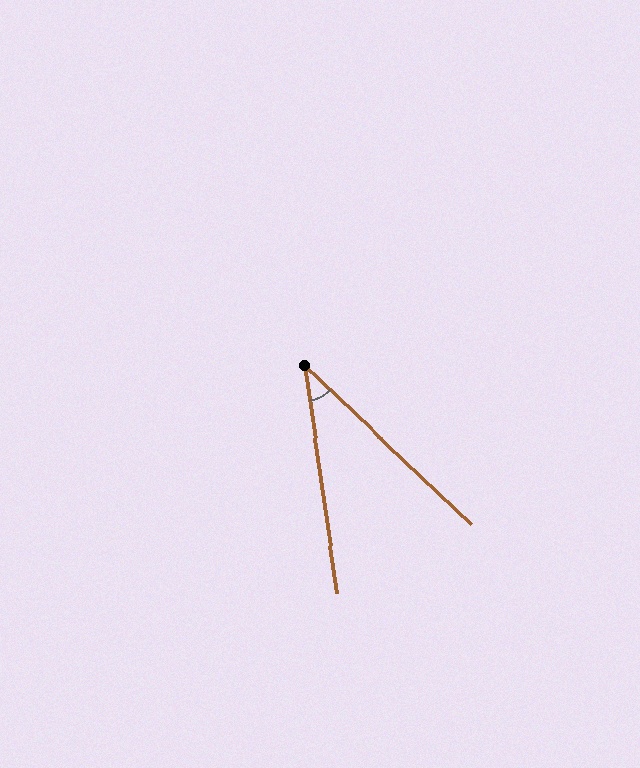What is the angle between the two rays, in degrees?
Approximately 38 degrees.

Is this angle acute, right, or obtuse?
It is acute.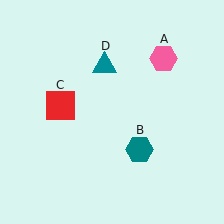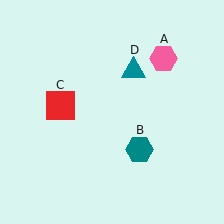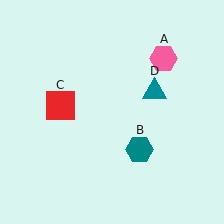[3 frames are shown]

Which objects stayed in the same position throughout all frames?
Pink hexagon (object A) and teal hexagon (object B) and red square (object C) remained stationary.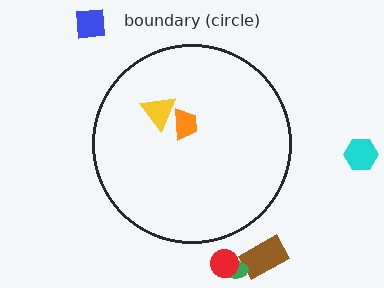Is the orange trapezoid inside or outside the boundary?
Inside.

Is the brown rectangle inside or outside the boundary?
Outside.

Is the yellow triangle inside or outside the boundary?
Inside.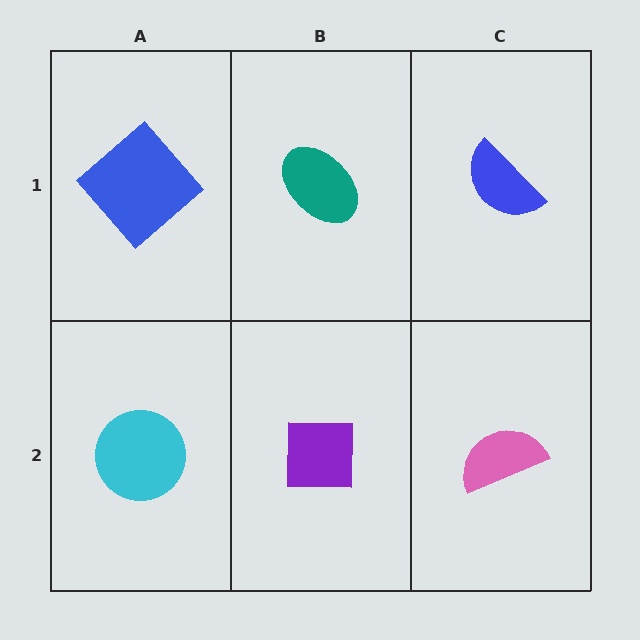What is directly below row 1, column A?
A cyan circle.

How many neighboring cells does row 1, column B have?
3.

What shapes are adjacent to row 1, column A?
A cyan circle (row 2, column A), a teal ellipse (row 1, column B).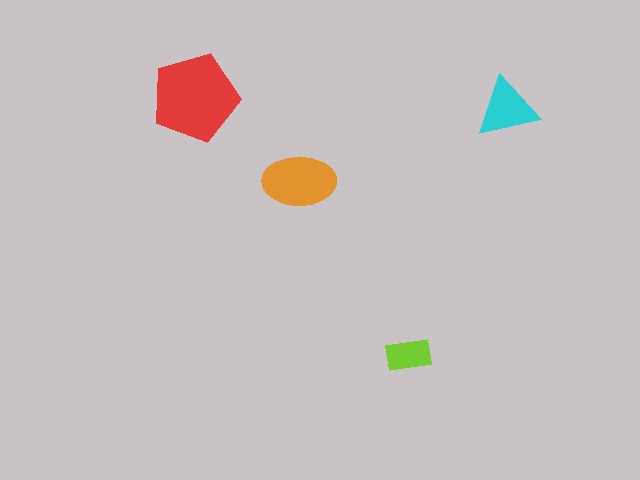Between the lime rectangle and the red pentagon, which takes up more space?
The red pentagon.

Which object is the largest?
The red pentagon.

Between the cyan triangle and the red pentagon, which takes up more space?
The red pentagon.